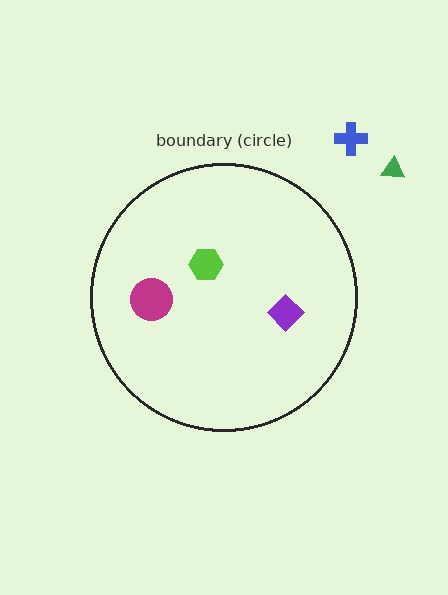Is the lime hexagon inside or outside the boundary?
Inside.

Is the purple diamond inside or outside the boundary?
Inside.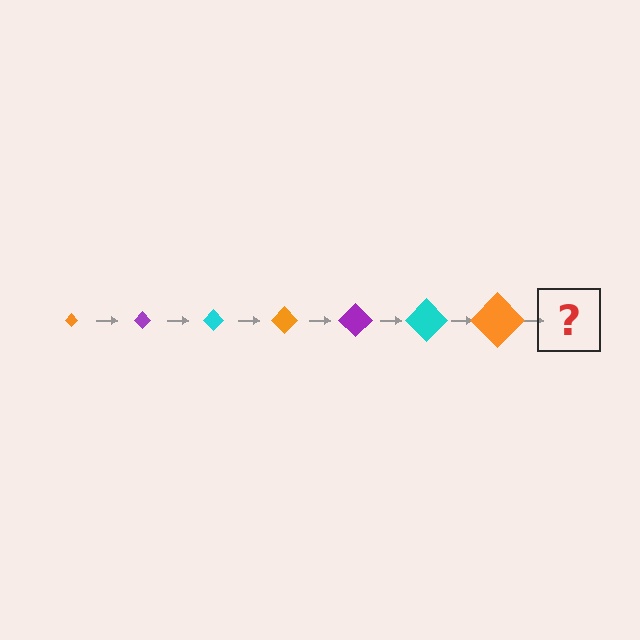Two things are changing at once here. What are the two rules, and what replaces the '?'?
The two rules are that the diamond grows larger each step and the color cycles through orange, purple, and cyan. The '?' should be a purple diamond, larger than the previous one.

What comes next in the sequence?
The next element should be a purple diamond, larger than the previous one.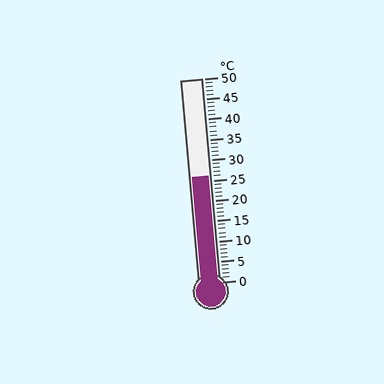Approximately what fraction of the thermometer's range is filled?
The thermometer is filled to approximately 50% of its range.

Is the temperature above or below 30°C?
The temperature is below 30°C.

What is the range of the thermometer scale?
The thermometer scale ranges from 0°C to 50°C.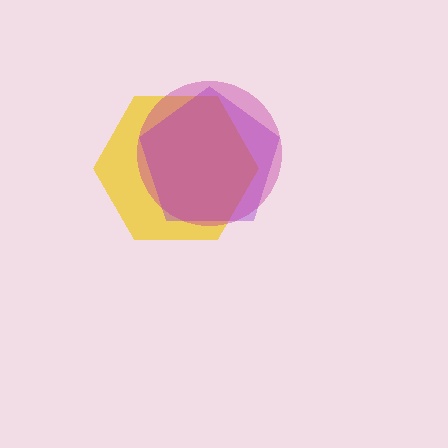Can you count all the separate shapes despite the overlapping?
Yes, there are 3 separate shapes.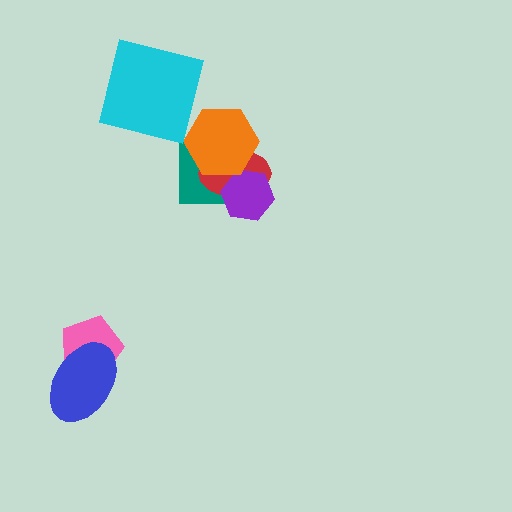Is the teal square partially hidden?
Yes, it is partially covered by another shape.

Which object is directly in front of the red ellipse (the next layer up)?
The purple hexagon is directly in front of the red ellipse.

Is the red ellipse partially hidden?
Yes, it is partially covered by another shape.